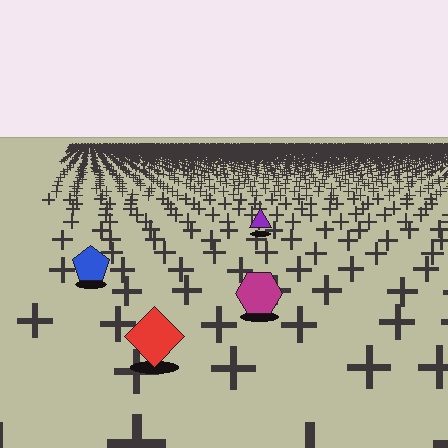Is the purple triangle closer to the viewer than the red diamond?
No. The red diamond is closer — you can tell from the texture gradient: the ground texture is coarser near it.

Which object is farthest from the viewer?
The purple triangle is farthest from the viewer. It appears smaller and the ground texture around it is denser.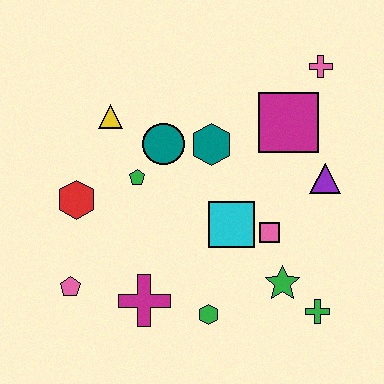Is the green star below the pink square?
Yes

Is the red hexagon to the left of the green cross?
Yes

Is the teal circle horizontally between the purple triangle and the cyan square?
No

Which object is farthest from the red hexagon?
The pink cross is farthest from the red hexagon.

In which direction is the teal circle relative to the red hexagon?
The teal circle is to the right of the red hexagon.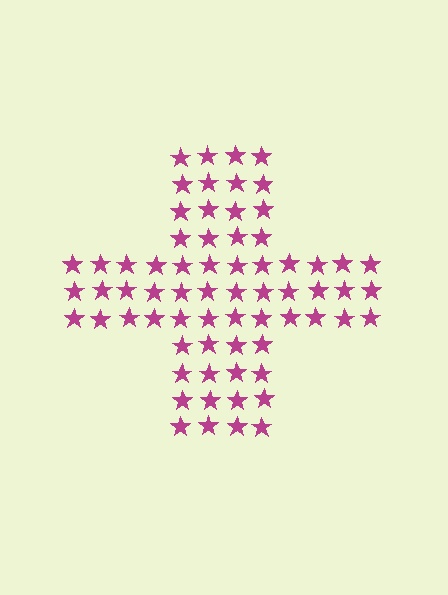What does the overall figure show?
The overall figure shows a cross.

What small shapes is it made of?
It is made of small stars.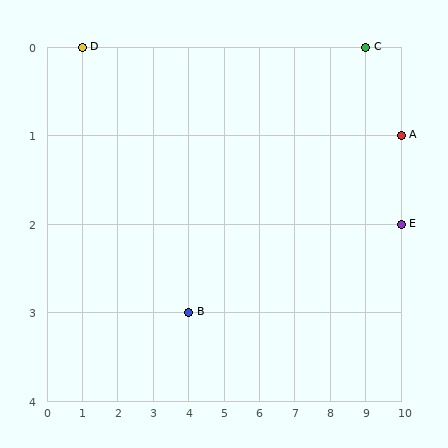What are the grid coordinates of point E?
Point E is at grid coordinates (10, 2).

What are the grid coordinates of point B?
Point B is at grid coordinates (4, 3).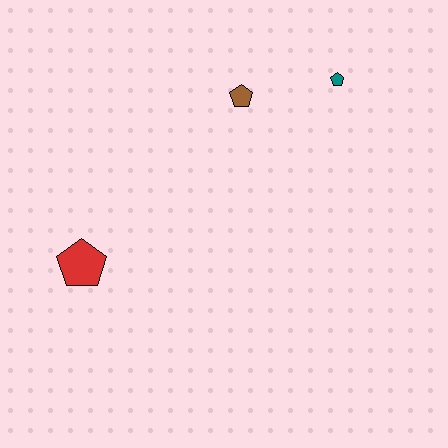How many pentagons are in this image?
There are 3 pentagons.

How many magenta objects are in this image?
There are no magenta objects.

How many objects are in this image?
There are 3 objects.